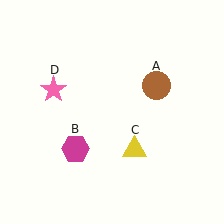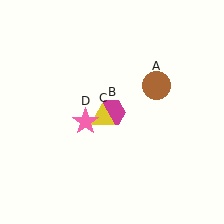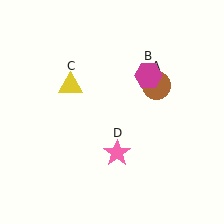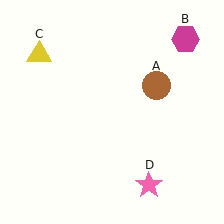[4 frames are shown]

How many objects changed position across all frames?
3 objects changed position: magenta hexagon (object B), yellow triangle (object C), pink star (object D).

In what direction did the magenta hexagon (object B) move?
The magenta hexagon (object B) moved up and to the right.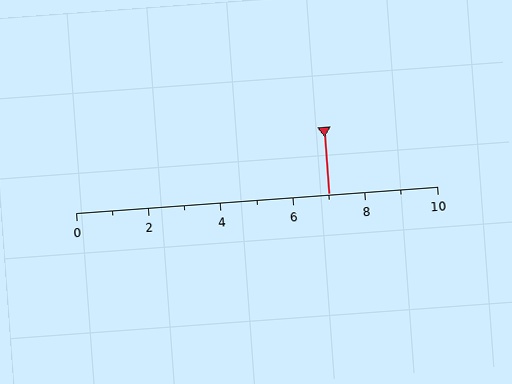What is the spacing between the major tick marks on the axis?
The major ticks are spaced 2 apart.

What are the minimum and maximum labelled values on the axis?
The axis runs from 0 to 10.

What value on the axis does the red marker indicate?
The marker indicates approximately 7.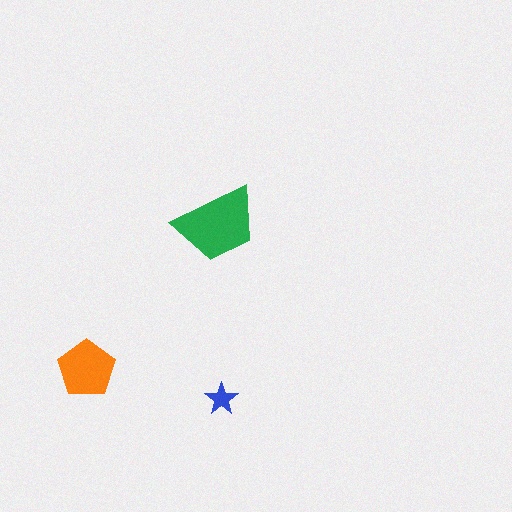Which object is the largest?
The green trapezoid.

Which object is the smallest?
The blue star.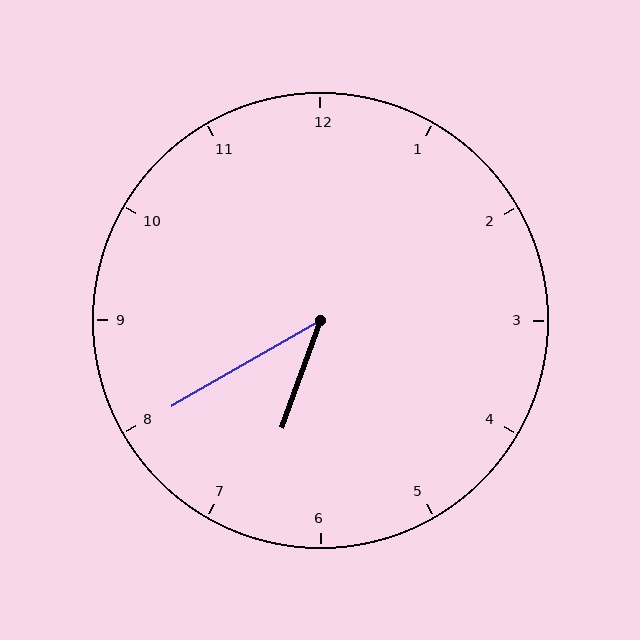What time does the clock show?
6:40.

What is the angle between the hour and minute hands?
Approximately 40 degrees.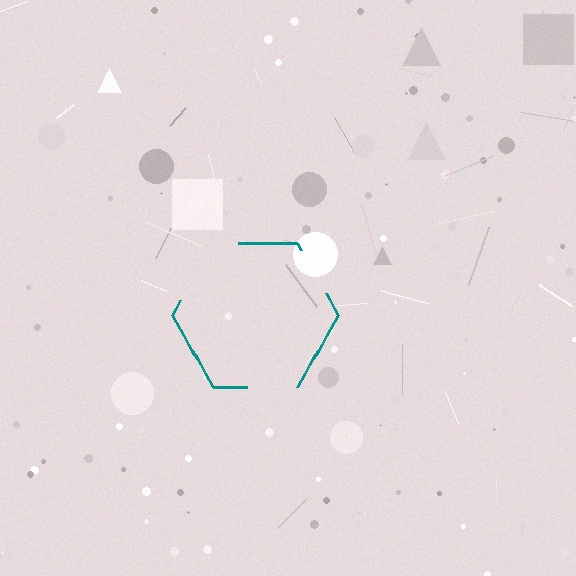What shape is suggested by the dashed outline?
The dashed outline suggests a hexagon.